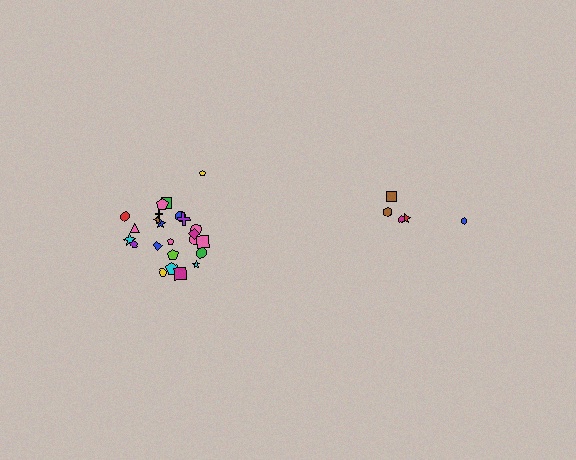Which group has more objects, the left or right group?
The left group.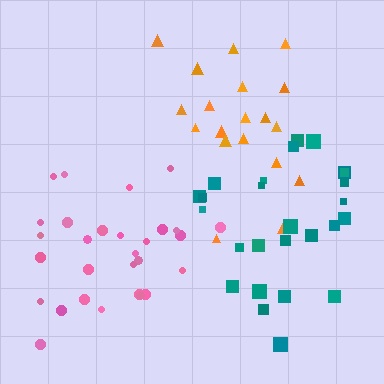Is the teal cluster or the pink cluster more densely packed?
Pink.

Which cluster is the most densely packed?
Pink.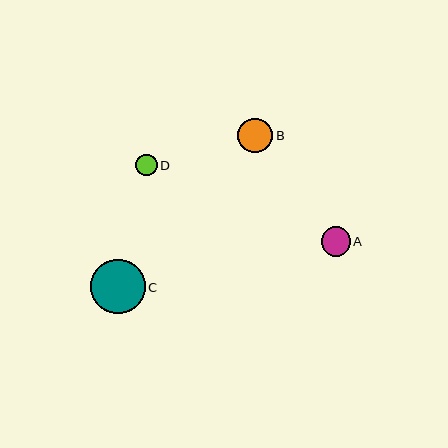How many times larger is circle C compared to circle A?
Circle C is approximately 1.9 times the size of circle A.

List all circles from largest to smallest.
From largest to smallest: C, B, A, D.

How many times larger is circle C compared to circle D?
Circle C is approximately 2.5 times the size of circle D.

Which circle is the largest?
Circle C is the largest with a size of approximately 55 pixels.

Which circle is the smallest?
Circle D is the smallest with a size of approximately 22 pixels.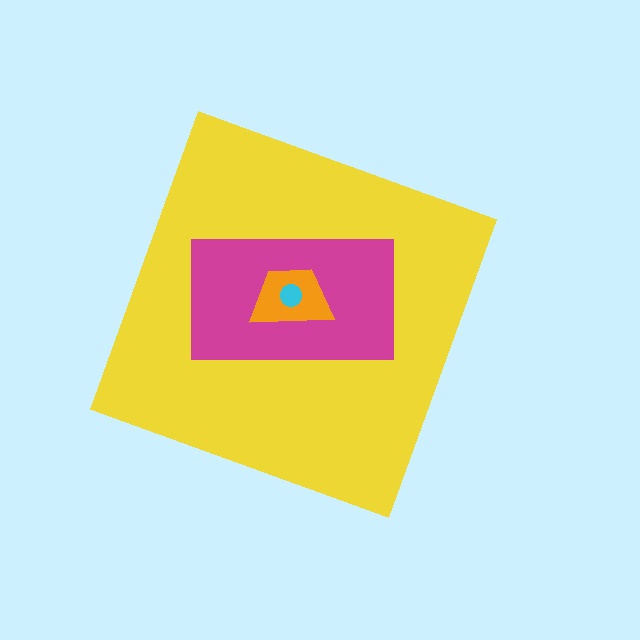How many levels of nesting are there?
4.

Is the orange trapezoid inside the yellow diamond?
Yes.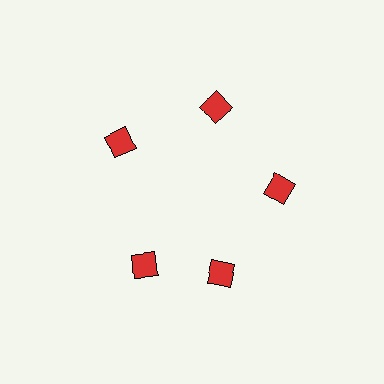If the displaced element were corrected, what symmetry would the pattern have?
It would have 5-fold rotational symmetry — the pattern would map onto itself every 72 degrees.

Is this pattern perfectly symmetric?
No. The 5 red diamonds are arranged in a ring, but one element near the 8 o'clock position is rotated out of alignment along the ring, breaking the 5-fold rotational symmetry.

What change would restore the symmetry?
The symmetry would be restored by rotating it back into even spacing with its neighbors so that all 5 diamonds sit at equal angles and equal distance from the center.